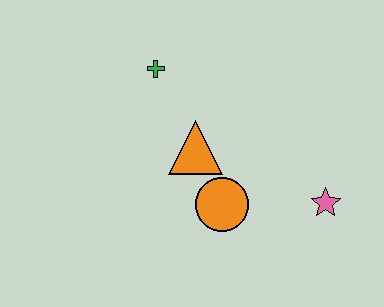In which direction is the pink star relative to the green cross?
The pink star is to the right of the green cross.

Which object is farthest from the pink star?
The green cross is farthest from the pink star.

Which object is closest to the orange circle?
The orange triangle is closest to the orange circle.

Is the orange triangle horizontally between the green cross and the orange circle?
Yes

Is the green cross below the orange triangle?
No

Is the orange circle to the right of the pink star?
No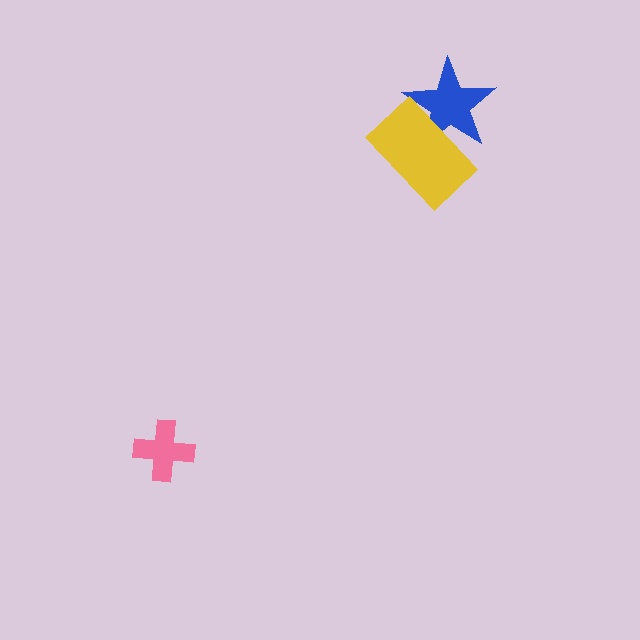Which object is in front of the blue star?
The yellow rectangle is in front of the blue star.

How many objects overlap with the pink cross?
0 objects overlap with the pink cross.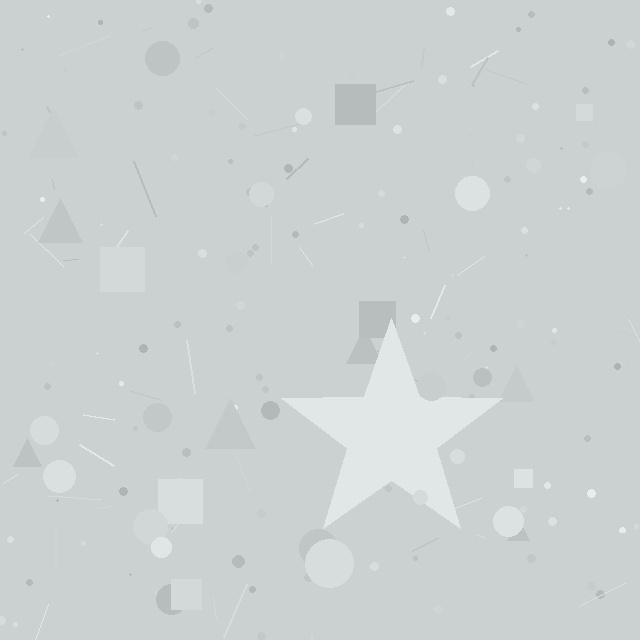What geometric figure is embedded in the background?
A star is embedded in the background.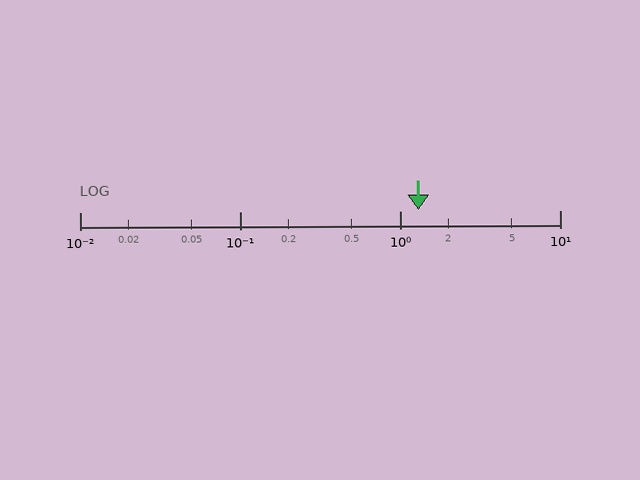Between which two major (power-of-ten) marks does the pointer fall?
The pointer is between 1 and 10.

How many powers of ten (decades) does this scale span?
The scale spans 3 decades, from 0.01 to 10.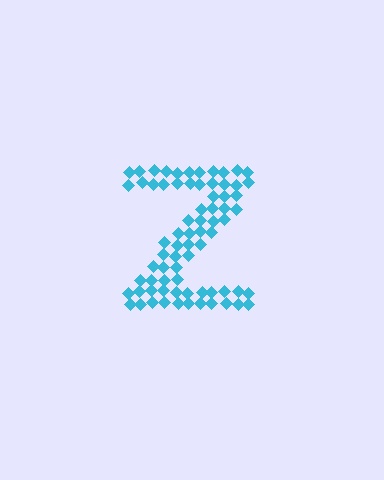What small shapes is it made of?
It is made of small diamonds.